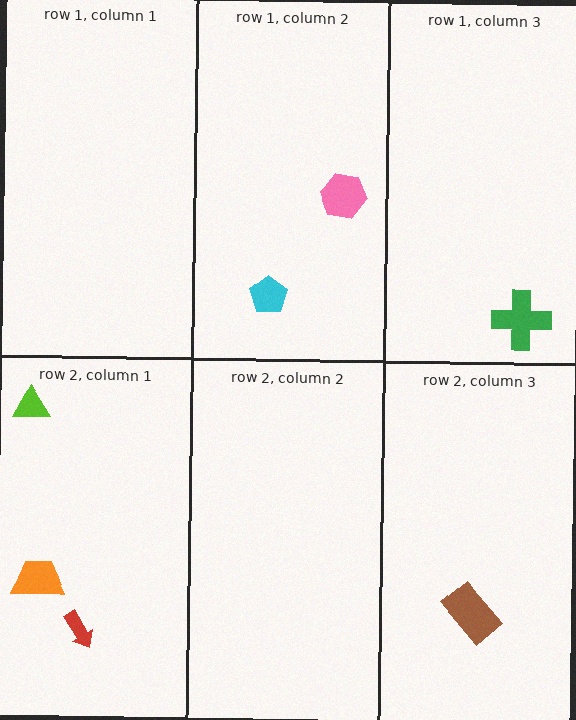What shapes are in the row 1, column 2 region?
The pink hexagon, the cyan pentagon.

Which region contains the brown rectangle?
The row 2, column 3 region.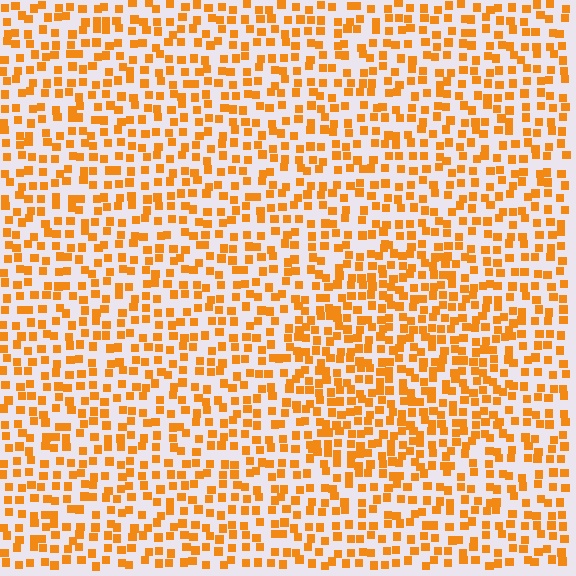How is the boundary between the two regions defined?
The boundary is defined by a change in element density (approximately 1.5x ratio). All elements are the same color, size, and shape.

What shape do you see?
I see a circle.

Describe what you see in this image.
The image contains small orange elements arranged at two different densities. A circle-shaped region is visible where the elements are more densely packed than the surrounding area.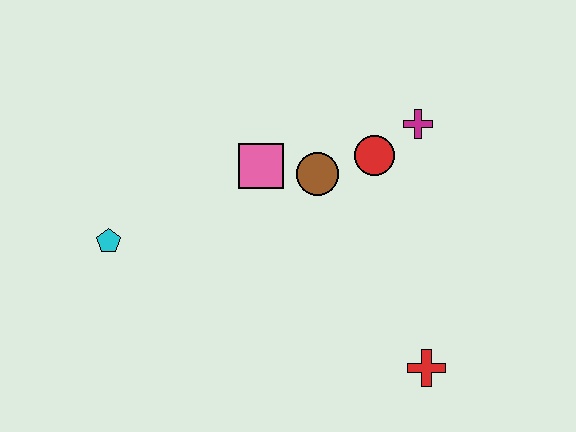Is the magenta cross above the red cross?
Yes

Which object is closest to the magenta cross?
The red circle is closest to the magenta cross.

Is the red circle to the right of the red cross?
No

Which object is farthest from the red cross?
The cyan pentagon is farthest from the red cross.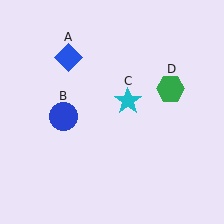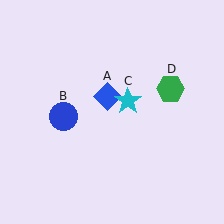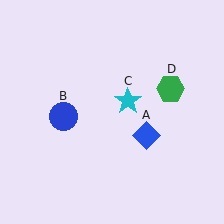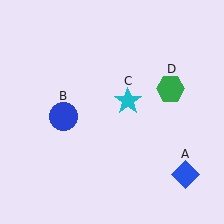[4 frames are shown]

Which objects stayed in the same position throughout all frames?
Blue circle (object B) and cyan star (object C) and green hexagon (object D) remained stationary.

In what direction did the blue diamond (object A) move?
The blue diamond (object A) moved down and to the right.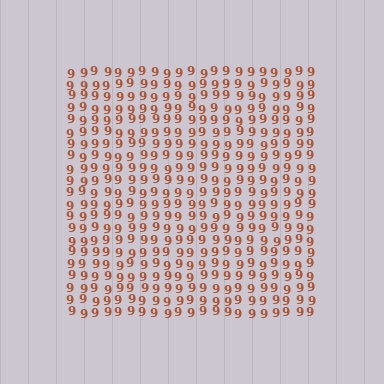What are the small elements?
The small elements are digit 9's.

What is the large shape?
The large shape is a square.